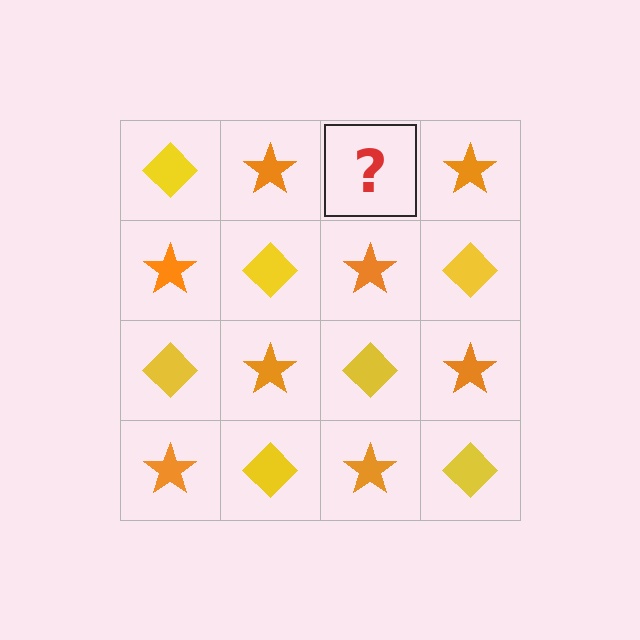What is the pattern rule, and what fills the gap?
The rule is that it alternates yellow diamond and orange star in a checkerboard pattern. The gap should be filled with a yellow diamond.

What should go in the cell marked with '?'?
The missing cell should contain a yellow diamond.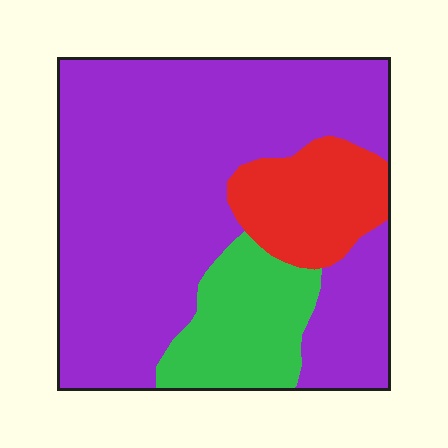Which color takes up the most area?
Purple, at roughly 70%.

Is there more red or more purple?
Purple.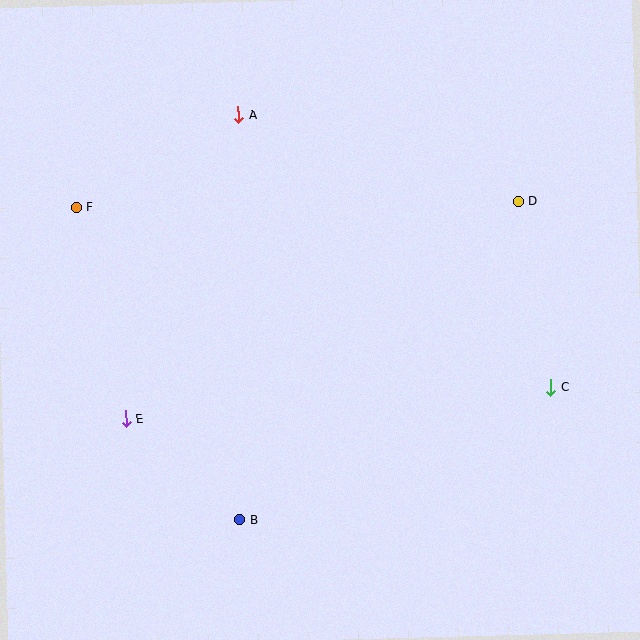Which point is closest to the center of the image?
Point B at (240, 520) is closest to the center.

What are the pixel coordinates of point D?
Point D is at (518, 201).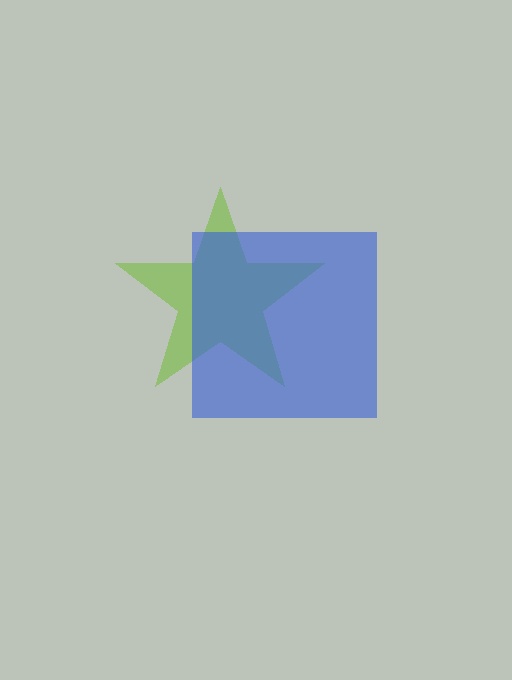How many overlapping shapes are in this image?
There are 2 overlapping shapes in the image.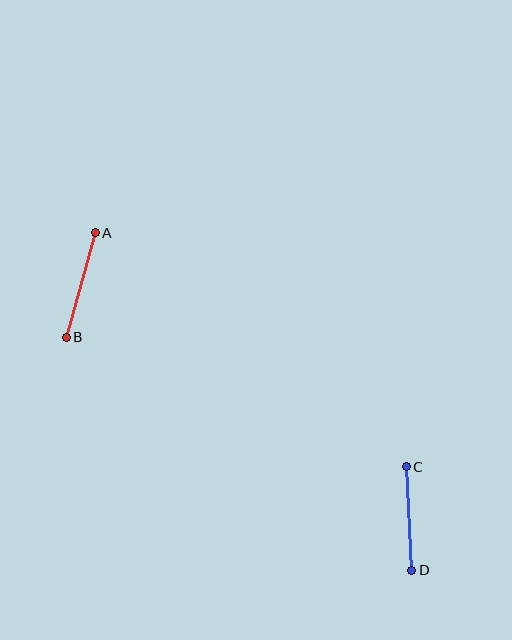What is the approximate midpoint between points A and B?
The midpoint is at approximately (81, 285) pixels.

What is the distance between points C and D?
The distance is approximately 104 pixels.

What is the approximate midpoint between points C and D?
The midpoint is at approximately (409, 518) pixels.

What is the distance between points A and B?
The distance is approximately 108 pixels.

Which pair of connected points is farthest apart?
Points A and B are farthest apart.